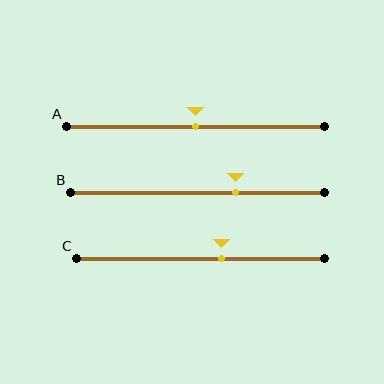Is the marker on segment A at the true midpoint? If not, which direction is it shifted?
Yes, the marker on segment A is at the true midpoint.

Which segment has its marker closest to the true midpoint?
Segment A has its marker closest to the true midpoint.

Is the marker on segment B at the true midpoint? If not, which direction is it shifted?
No, the marker on segment B is shifted to the right by about 15% of the segment length.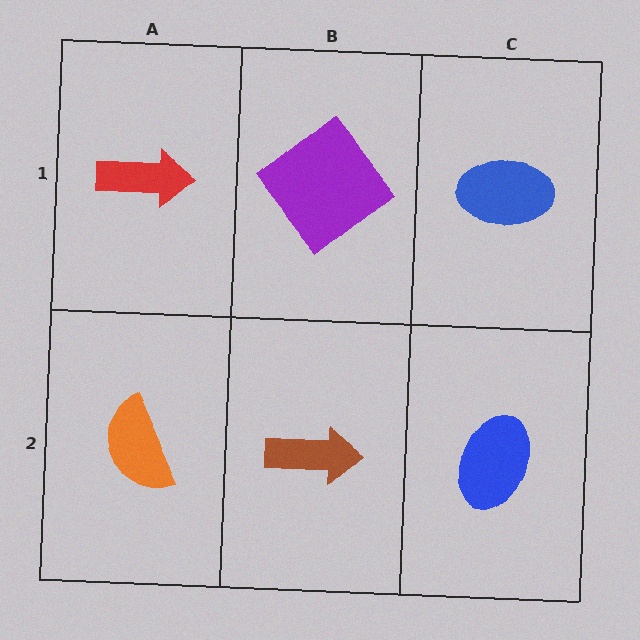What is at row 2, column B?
A brown arrow.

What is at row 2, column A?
An orange semicircle.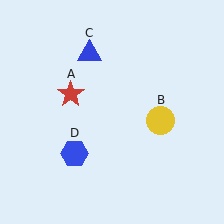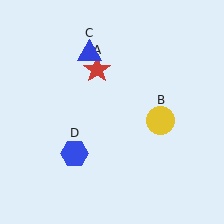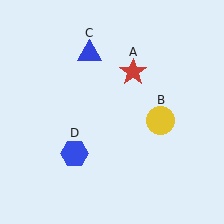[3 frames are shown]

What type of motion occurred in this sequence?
The red star (object A) rotated clockwise around the center of the scene.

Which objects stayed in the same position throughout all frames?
Yellow circle (object B) and blue triangle (object C) and blue hexagon (object D) remained stationary.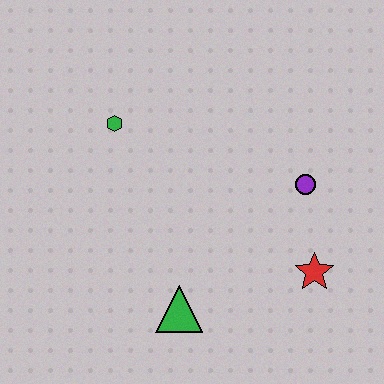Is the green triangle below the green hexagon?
Yes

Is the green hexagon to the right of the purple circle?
No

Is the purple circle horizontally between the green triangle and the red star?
Yes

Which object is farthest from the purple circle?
The green hexagon is farthest from the purple circle.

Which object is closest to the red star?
The purple circle is closest to the red star.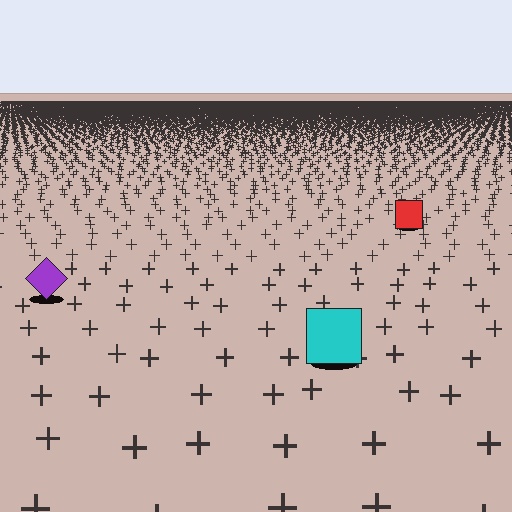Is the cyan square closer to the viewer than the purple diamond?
Yes. The cyan square is closer — you can tell from the texture gradient: the ground texture is coarser near it.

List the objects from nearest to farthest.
From nearest to farthest: the cyan square, the purple diamond, the red square.